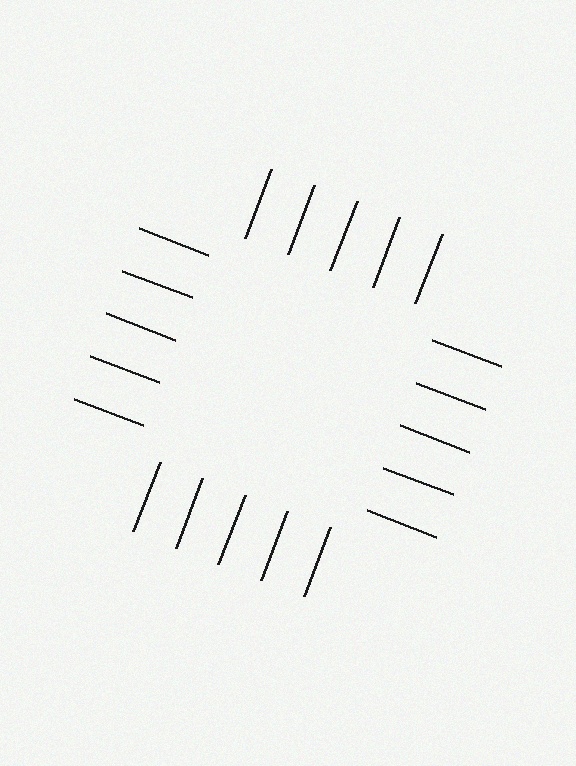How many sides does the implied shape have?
4 sides — the line-ends trace a square.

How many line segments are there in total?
20 — 5 along each of the 4 edges.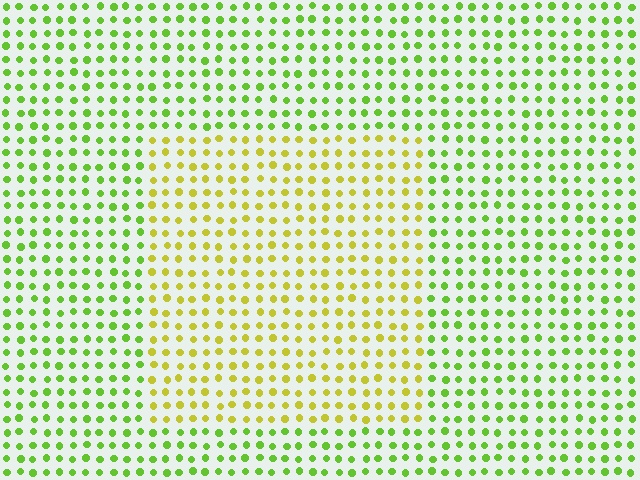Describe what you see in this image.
The image is filled with small lime elements in a uniform arrangement. A rectangle-shaped region is visible where the elements are tinted to a slightly different hue, forming a subtle color boundary.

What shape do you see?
I see a rectangle.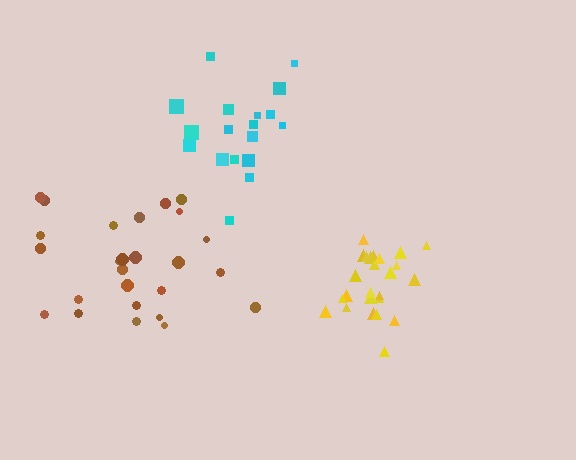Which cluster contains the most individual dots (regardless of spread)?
Brown (26).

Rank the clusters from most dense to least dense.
yellow, cyan, brown.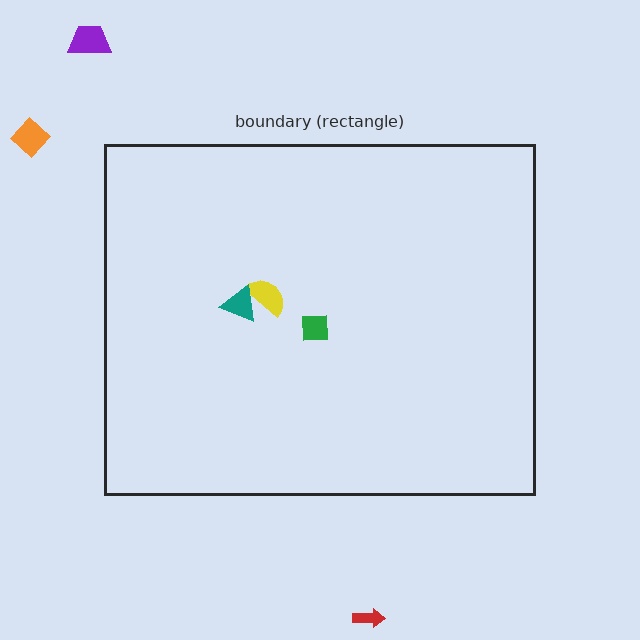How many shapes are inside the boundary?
3 inside, 3 outside.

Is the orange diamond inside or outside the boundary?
Outside.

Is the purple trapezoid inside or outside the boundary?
Outside.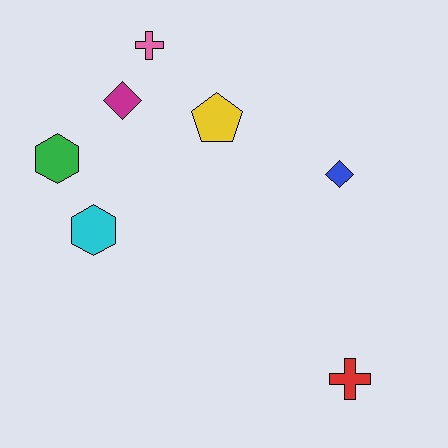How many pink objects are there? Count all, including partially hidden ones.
There is 1 pink object.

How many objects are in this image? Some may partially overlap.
There are 7 objects.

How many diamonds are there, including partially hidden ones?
There are 2 diamonds.